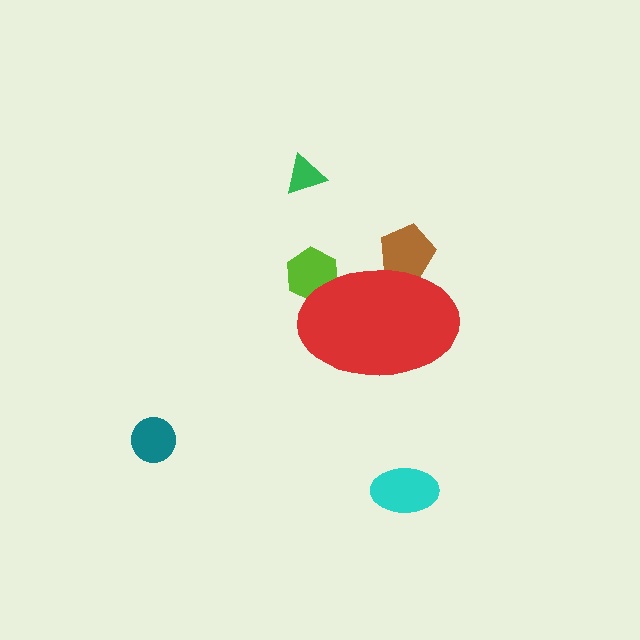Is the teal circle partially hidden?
No, the teal circle is fully visible.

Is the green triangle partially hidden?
No, the green triangle is fully visible.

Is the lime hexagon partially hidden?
Yes, the lime hexagon is partially hidden behind the red ellipse.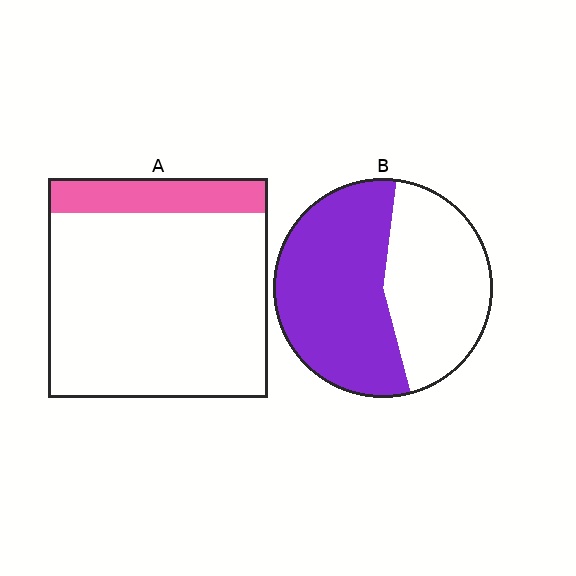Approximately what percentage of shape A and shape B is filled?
A is approximately 15% and B is approximately 55%.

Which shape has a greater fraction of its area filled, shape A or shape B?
Shape B.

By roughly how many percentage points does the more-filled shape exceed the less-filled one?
By roughly 40 percentage points (B over A).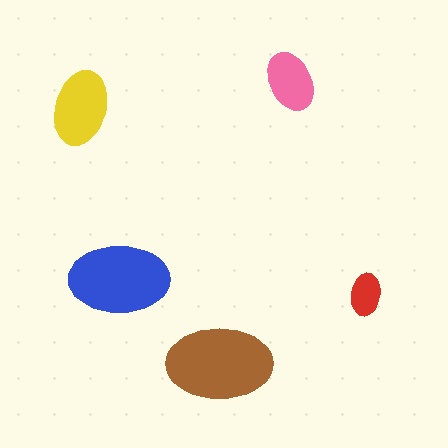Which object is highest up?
The pink ellipse is topmost.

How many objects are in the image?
There are 5 objects in the image.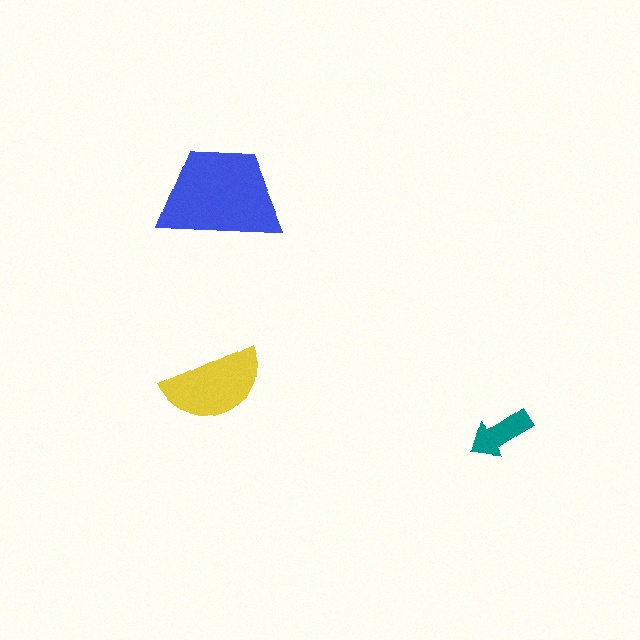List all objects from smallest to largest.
The teal arrow, the yellow semicircle, the blue trapezoid.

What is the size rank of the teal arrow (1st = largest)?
3rd.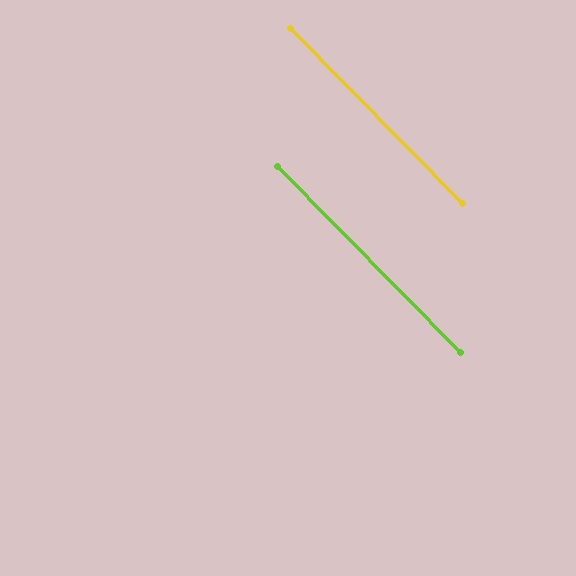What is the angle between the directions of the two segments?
Approximately 0 degrees.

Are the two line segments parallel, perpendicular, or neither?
Parallel — their directions differ by only 0.0°.